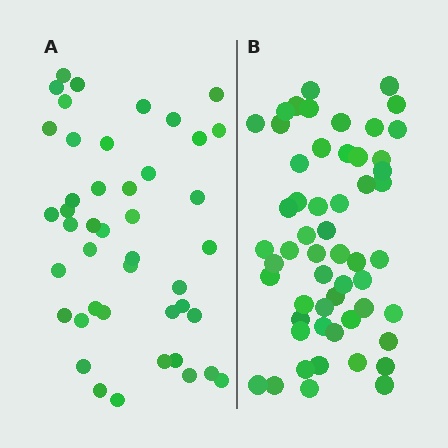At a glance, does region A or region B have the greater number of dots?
Region B (the right region) has more dots.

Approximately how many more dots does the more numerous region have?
Region B has roughly 12 or so more dots than region A.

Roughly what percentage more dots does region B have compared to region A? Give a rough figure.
About 25% more.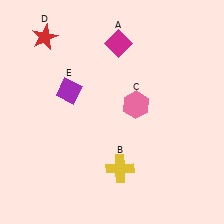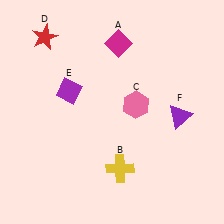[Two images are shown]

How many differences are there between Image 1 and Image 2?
There is 1 difference between the two images.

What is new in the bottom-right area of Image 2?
A purple triangle (F) was added in the bottom-right area of Image 2.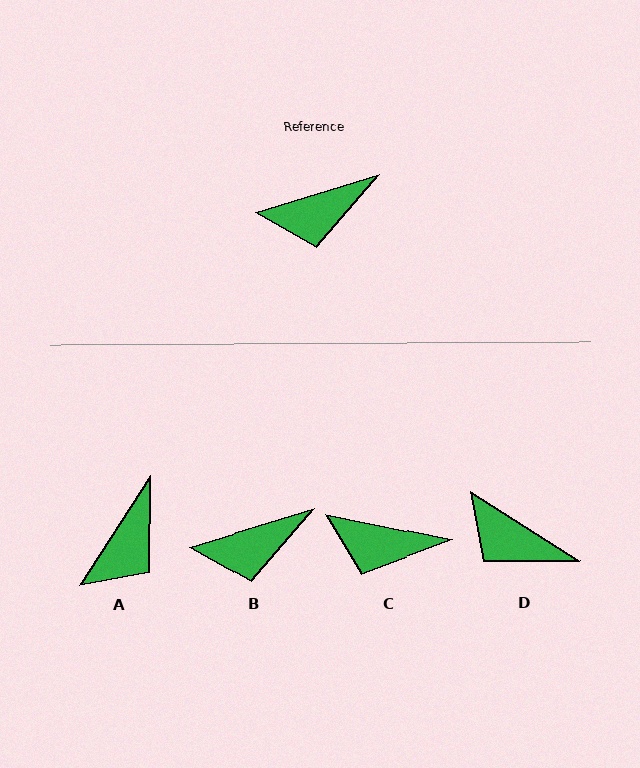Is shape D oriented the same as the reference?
No, it is off by about 49 degrees.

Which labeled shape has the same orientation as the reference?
B.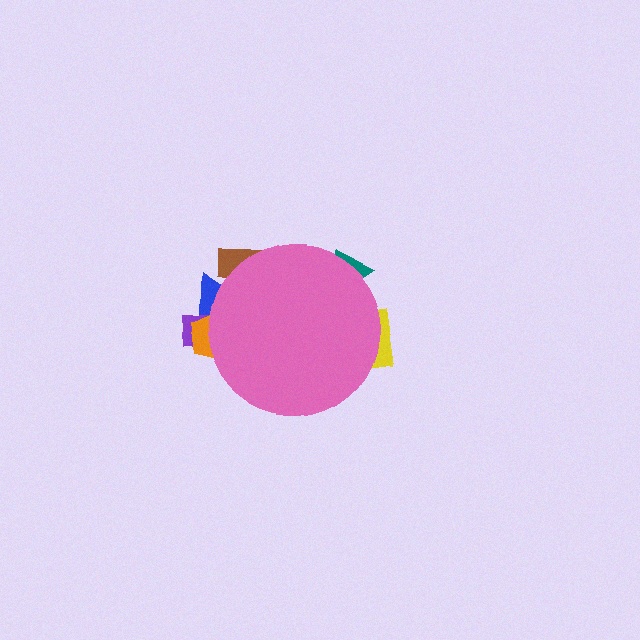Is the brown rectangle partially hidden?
Yes, the brown rectangle is partially hidden behind the pink circle.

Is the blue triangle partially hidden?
Yes, the blue triangle is partially hidden behind the pink circle.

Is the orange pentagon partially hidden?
Yes, the orange pentagon is partially hidden behind the pink circle.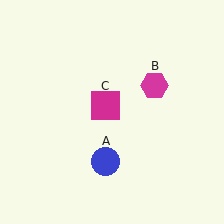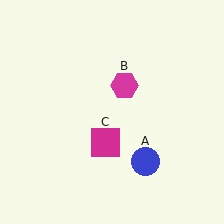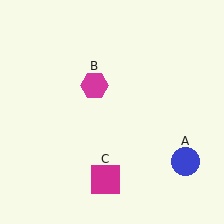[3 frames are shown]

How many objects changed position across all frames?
3 objects changed position: blue circle (object A), magenta hexagon (object B), magenta square (object C).